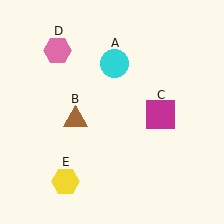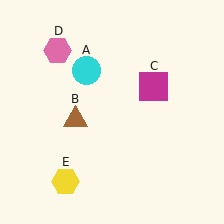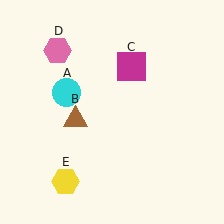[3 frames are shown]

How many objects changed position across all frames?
2 objects changed position: cyan circle (object A), magenta square (object C).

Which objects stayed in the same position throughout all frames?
Brown triangle (object B) and pink hexagon (object D) and yellow hexagon (object E) remained stationary.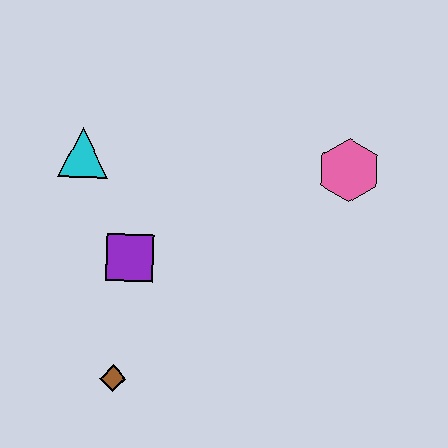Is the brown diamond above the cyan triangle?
No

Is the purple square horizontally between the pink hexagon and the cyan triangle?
Yes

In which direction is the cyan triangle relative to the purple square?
The cyan triangle is above the purple square.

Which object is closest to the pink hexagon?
The purple square is closest to the pink hexagon.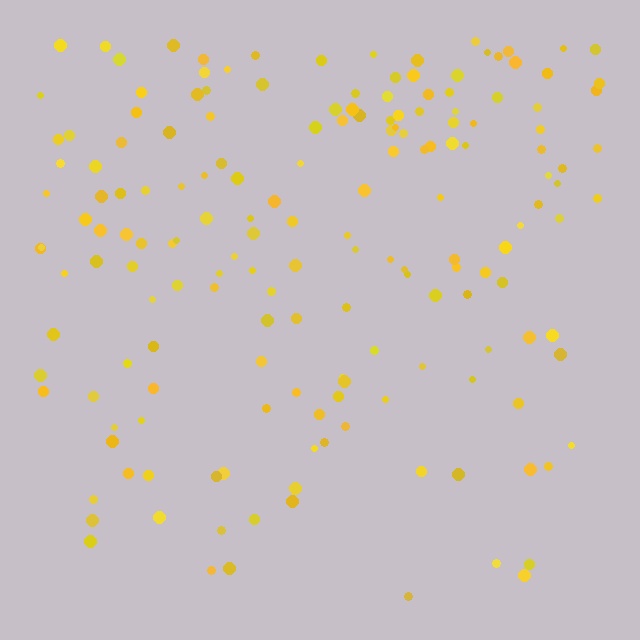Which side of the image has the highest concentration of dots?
The top.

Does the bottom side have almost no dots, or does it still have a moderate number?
Still a moderate number, just noticeably fewer than the top.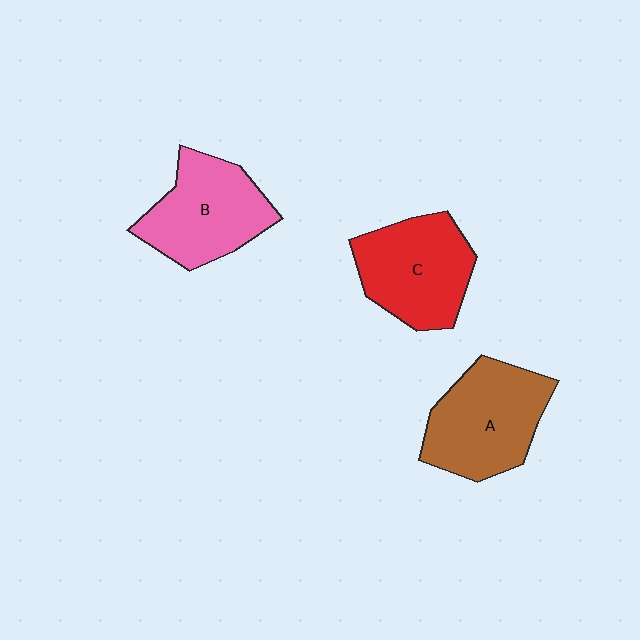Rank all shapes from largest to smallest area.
From largest to smallest: A (brown), C (red), B (pink).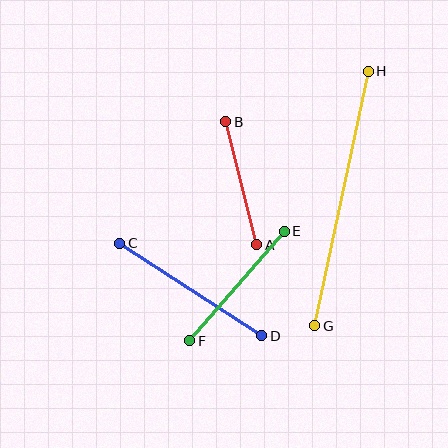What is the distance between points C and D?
The distance is approximately 170 pixels.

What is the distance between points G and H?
The distance is approximately 260 pixels.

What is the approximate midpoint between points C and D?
The midpoint is at approximately (191, 289) pixels.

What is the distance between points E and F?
The distance is approximately 145 pixels.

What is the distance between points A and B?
The distance is approximately 127 pixels.